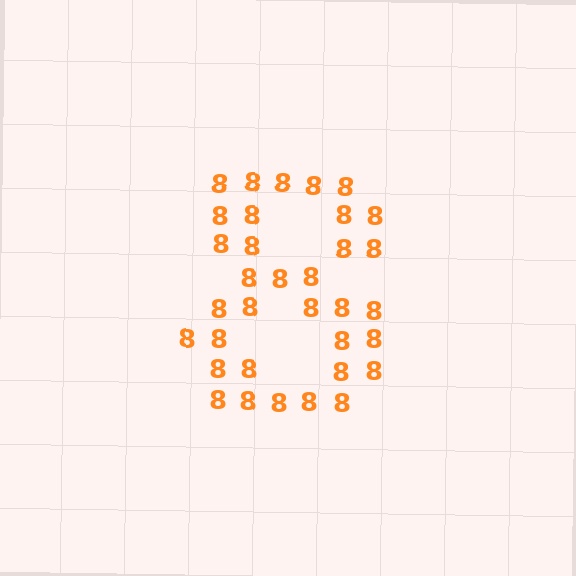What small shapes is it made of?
It is made of small digit 8's.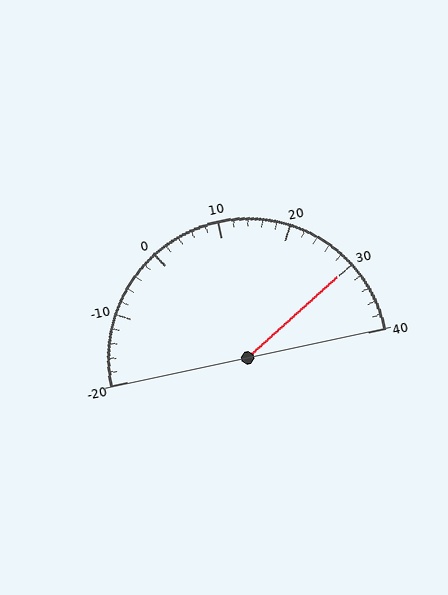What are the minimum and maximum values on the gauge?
The gauge ranges from -20 to 40.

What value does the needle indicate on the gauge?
The needle indicates approximately 30.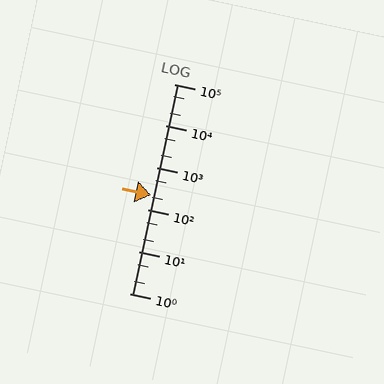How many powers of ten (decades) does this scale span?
The scale spans 5 decades, from 1 to 100000.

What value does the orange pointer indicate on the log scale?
The pointer indicates approximately 220.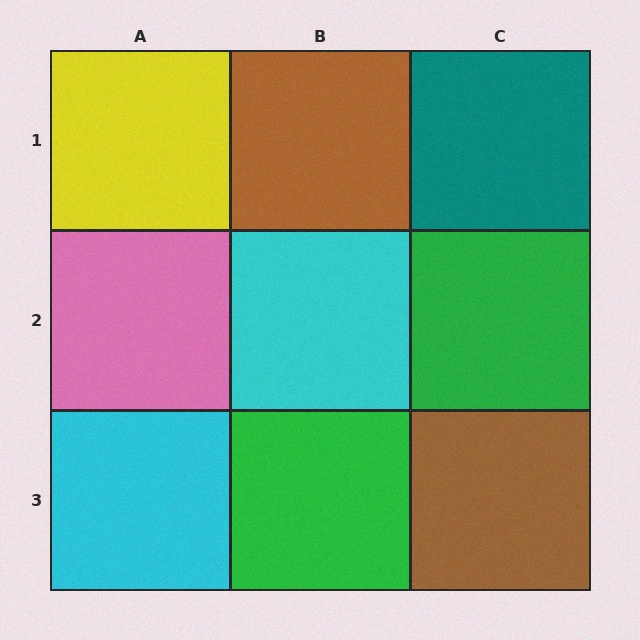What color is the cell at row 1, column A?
Yellow.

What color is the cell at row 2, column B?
Cyan.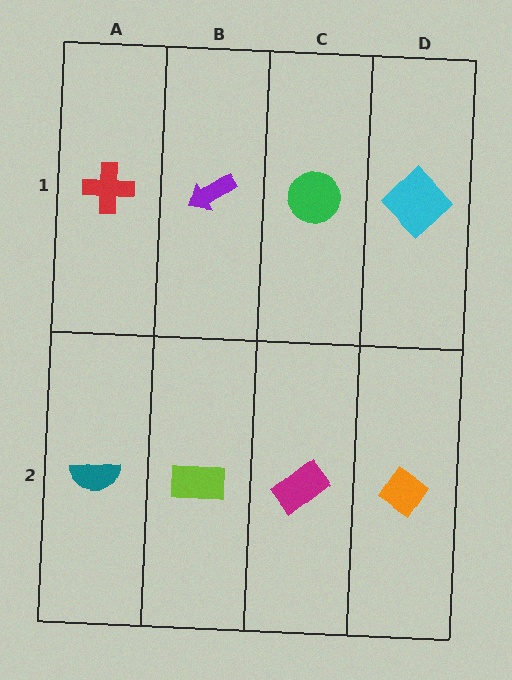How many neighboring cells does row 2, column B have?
3.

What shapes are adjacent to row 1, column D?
An orange diamond (row 2, column D), a green circle (row 1, column C).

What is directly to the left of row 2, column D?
A magenta rectangle.